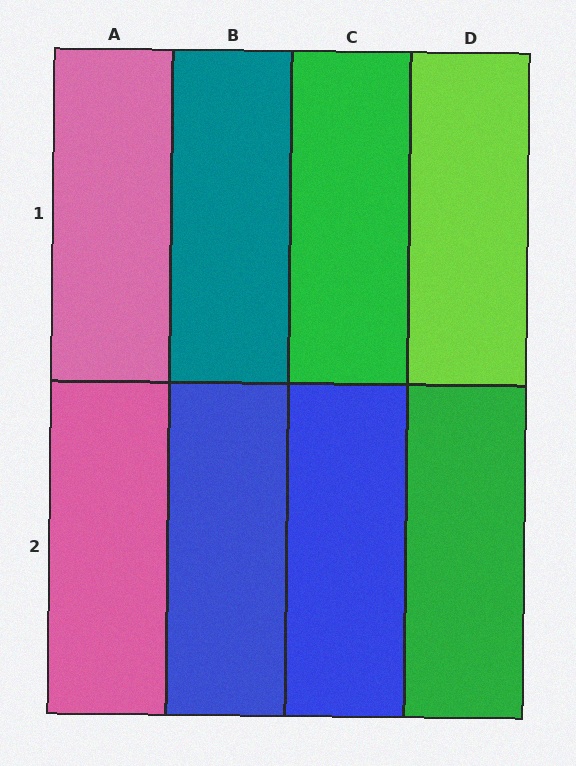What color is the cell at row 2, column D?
Green.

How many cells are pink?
2 cells are pink.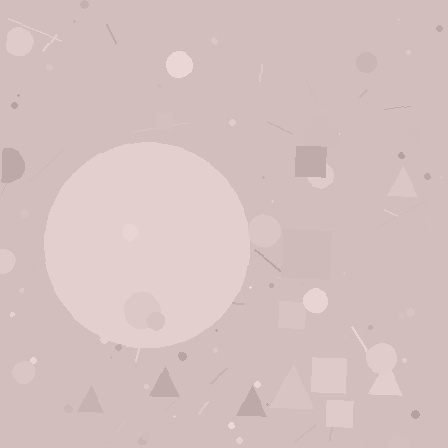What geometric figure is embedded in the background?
A circle is embedded in the background.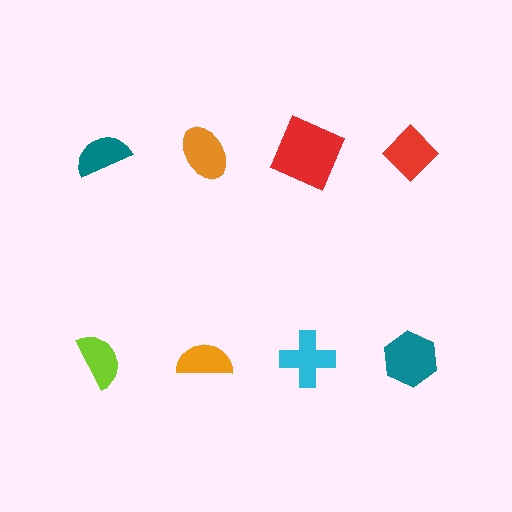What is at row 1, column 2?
An orange ellipse.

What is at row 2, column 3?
A cyan cross.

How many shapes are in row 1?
4 shapes.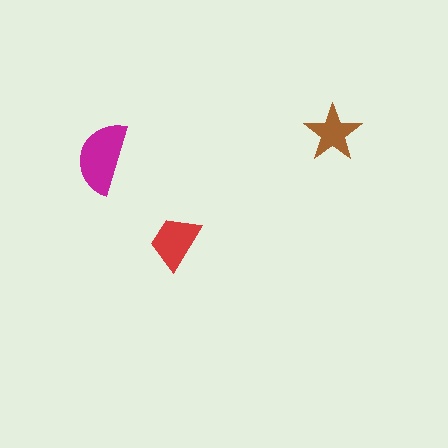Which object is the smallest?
The brown star.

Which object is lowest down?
The red trapezoid is bottommost.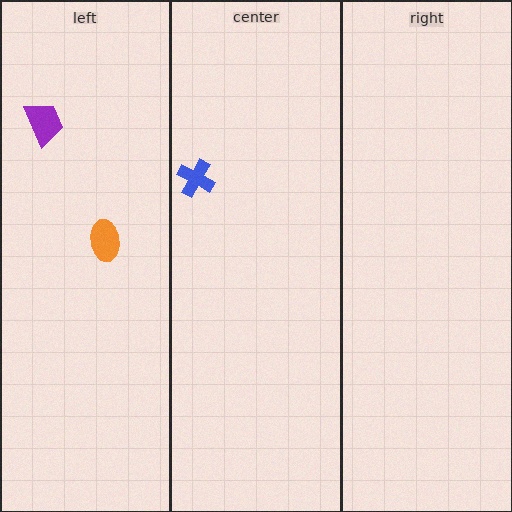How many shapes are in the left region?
2.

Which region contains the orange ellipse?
The left region.